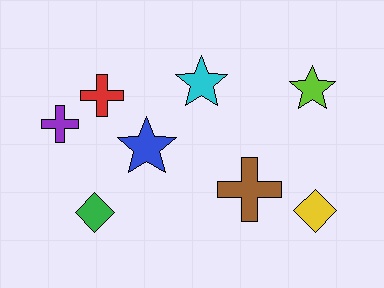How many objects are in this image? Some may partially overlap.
There are 8 objects.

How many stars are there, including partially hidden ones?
There are 3 stars.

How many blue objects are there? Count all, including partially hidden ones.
There is 1 blue object.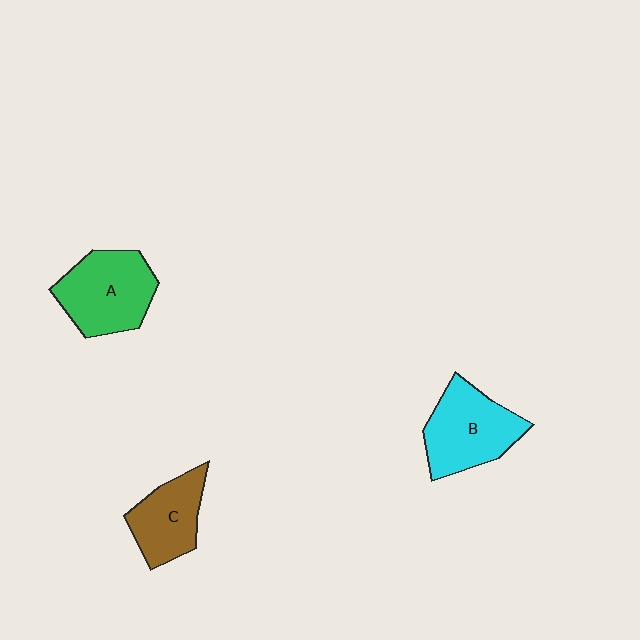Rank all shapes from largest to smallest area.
From largest to smallest: A (green), B (cyan), C (brown).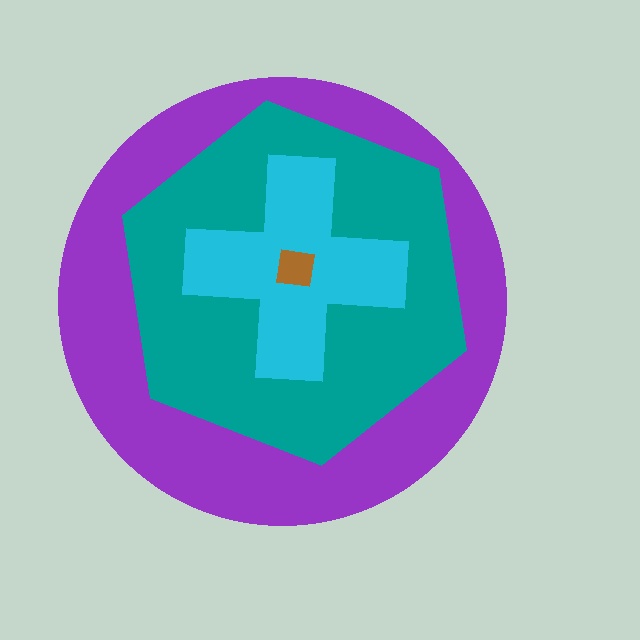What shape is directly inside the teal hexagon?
The cyan cross.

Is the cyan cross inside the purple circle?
Yes.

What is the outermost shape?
The purple circle.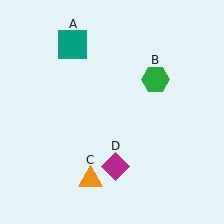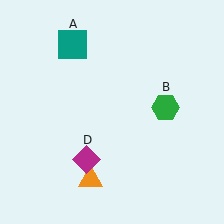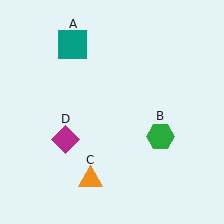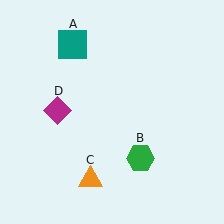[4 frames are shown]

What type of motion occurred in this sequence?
The green hexagon (object B), magenta diamond (object D) rotated clockwise around the center of the scene.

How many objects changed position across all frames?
2 objects changed position: green hexagon (object B), magenta diamond (object D).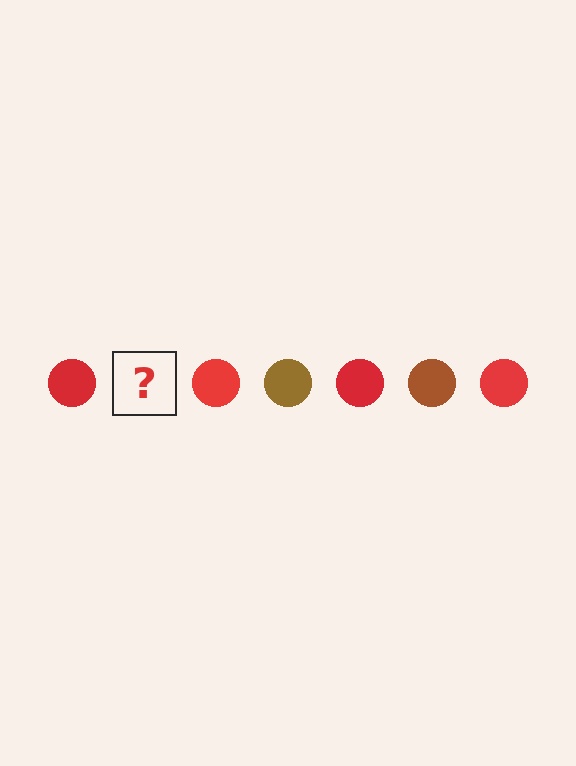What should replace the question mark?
The question mark should be replaced with a brown circle.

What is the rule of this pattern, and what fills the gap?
The rule is that the pattern cycles through red, brown circles. The gap should be filled with a brown circle.